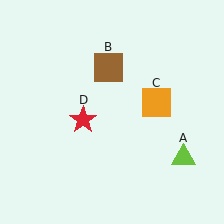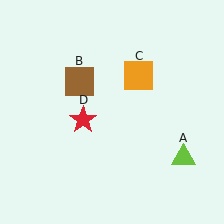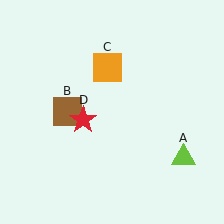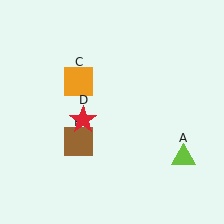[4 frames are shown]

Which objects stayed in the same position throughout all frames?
Lime triangle (object A) and red star (object D) remained stationary.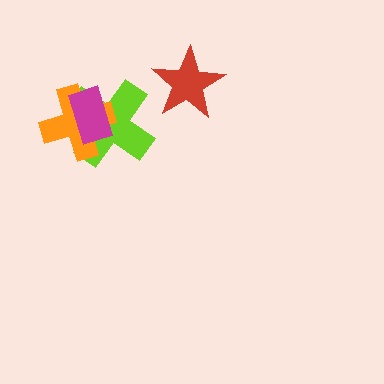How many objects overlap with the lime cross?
2 objects overlap with the lime cross.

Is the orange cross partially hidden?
Yes, it is partially covered by another shape.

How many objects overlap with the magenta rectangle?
2 objects overlap with the magenta rectangle.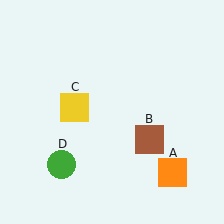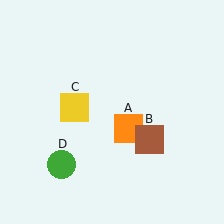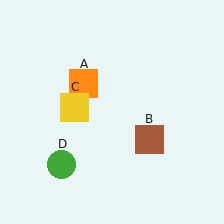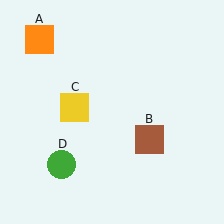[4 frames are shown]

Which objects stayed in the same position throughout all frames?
Brown square (object B) and yellow square (object C) and green circle (object D) remained stationary.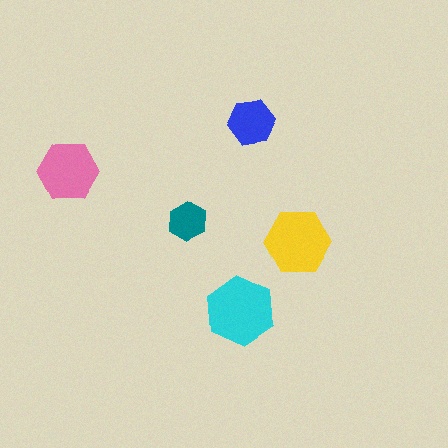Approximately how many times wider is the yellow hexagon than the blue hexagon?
About 1.5 times wider.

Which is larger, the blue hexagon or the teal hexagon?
The blue one.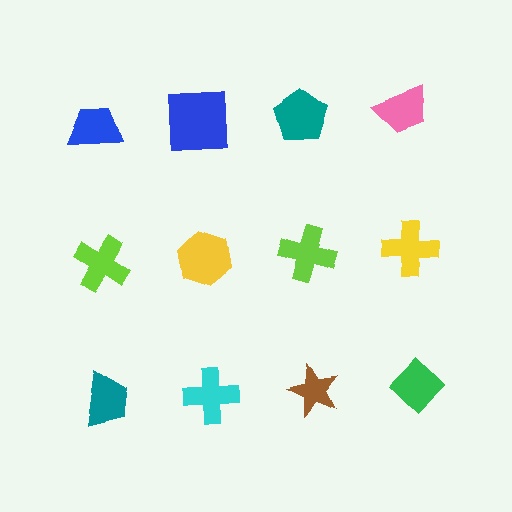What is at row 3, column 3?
A brown star.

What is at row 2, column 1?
A lime cross.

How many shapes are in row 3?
4 shapes.